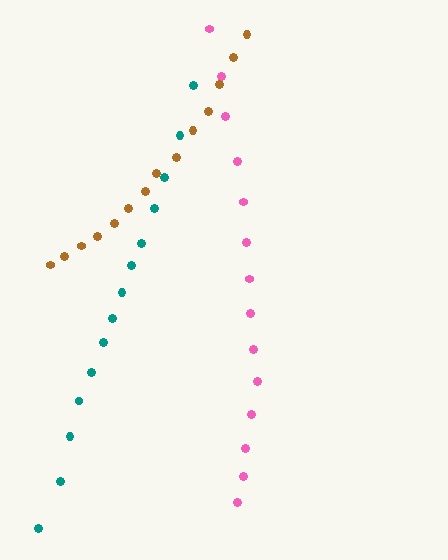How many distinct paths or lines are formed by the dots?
There are 3 distinct paths.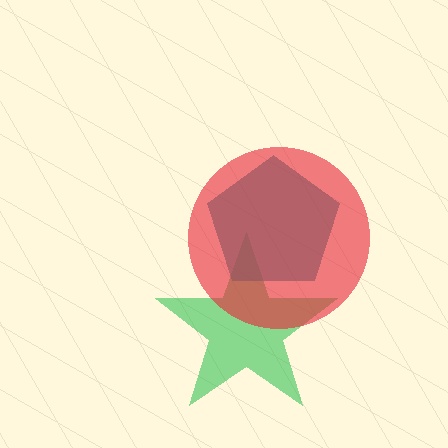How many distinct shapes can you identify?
There are 3 distinct shapes: a green star, a teal pentagon, a red circle.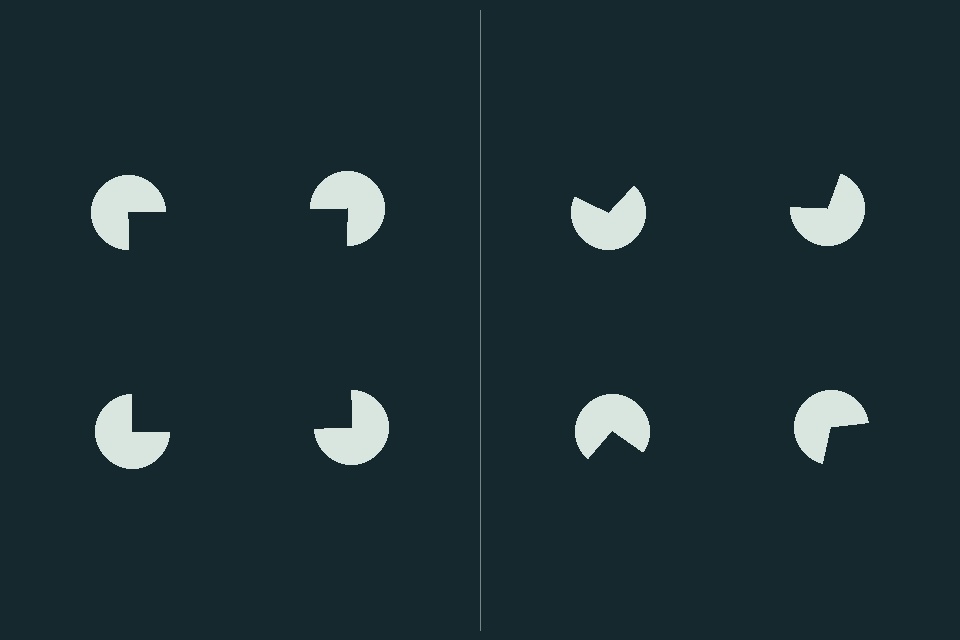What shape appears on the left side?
An illusory square.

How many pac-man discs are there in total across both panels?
8 — 4 on each side.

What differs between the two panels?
The pac-man discs are positioned identically on both sides; only the wedge orientations differ. On the left they align to a square; on the right they are misaligned.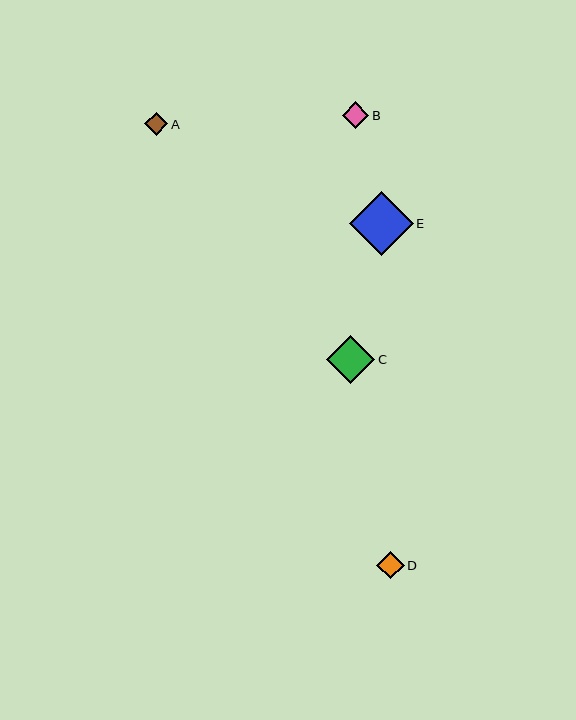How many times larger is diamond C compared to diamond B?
Diamond C is approximately 1.8 times the size of diamond B.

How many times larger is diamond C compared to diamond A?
Diamond C is approximately 2.1 times the size of diamond A.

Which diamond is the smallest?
Diamond A is the smallest with a size of approximately 23 pixels.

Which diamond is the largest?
Diamond E is the largest with a size of approximately 64 pixels.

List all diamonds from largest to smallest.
From largest to smallest: E, C, D, B, A.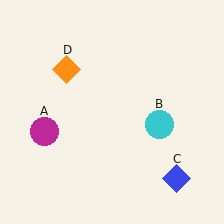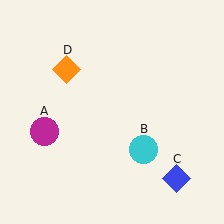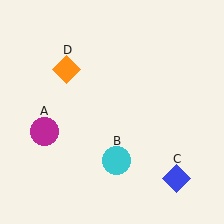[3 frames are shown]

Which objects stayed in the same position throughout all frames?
Magenta circle (object A) and blue diamond (object C) and orange diamond (object D) remained stationary.